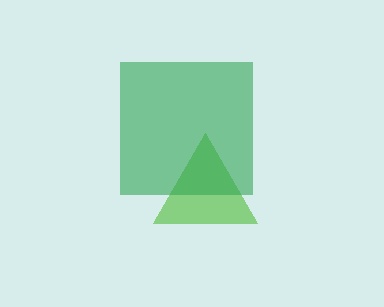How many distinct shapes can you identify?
There are 2 distinct shapes: a lime triangle, a green square.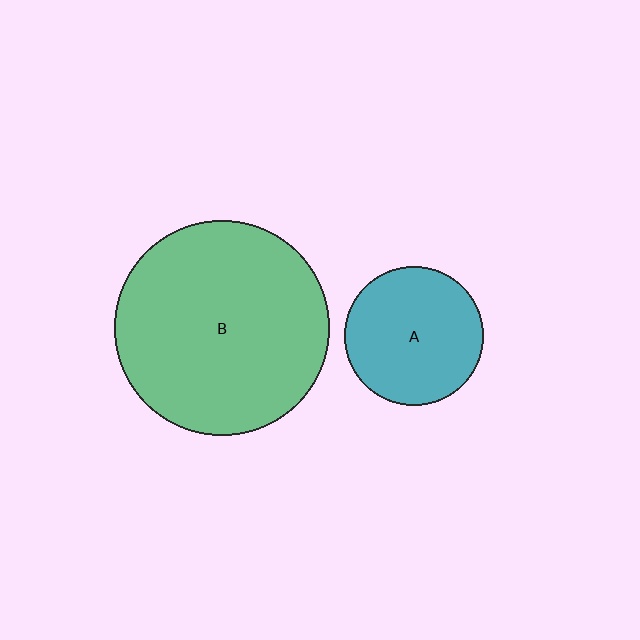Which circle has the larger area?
Circle B (green).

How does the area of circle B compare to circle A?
Approximately 2.4 times.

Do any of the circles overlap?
No, none of the circles overlap.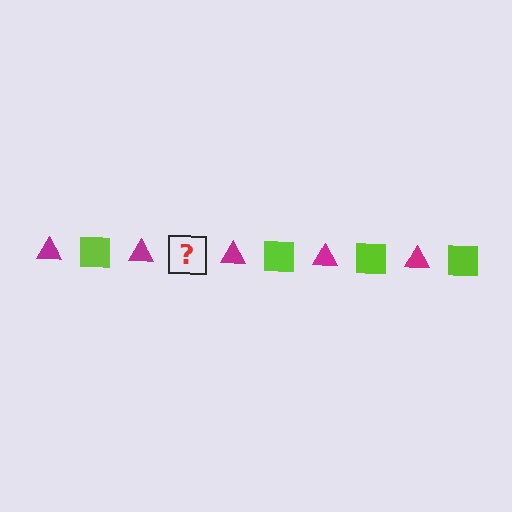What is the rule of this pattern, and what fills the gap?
The rule is that the pattern alternates between magenta triangle and lime square. The gap should be filled with a lime square.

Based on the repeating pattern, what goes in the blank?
The blank should be a lime square.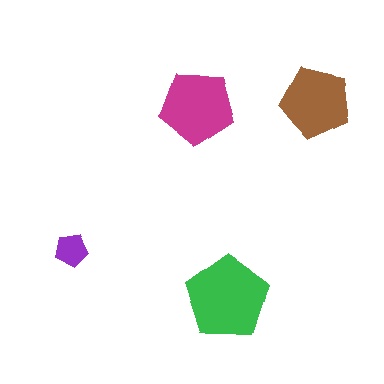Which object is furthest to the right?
The brown pentagon is rightmost.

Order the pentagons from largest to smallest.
the green one, the magenta one, the brown one, the purple one.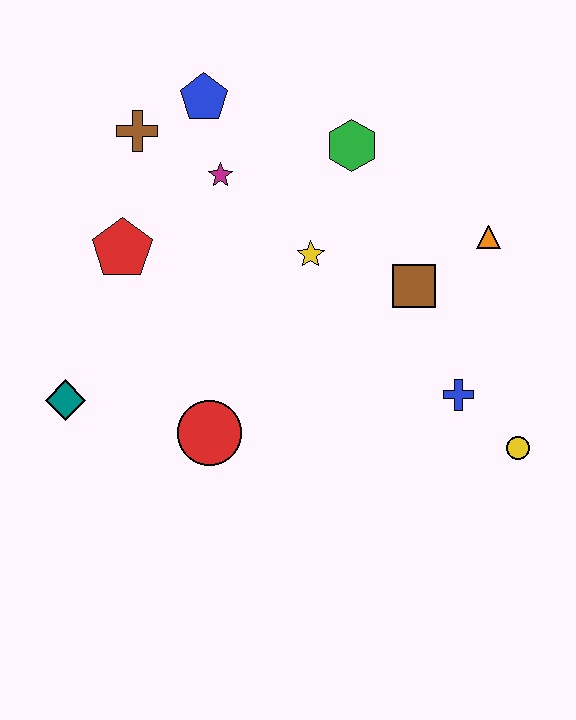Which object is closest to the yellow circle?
The blue cross is closest to the yellow circle.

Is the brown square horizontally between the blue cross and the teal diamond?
Yes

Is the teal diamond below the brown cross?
Yes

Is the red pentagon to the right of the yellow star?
No